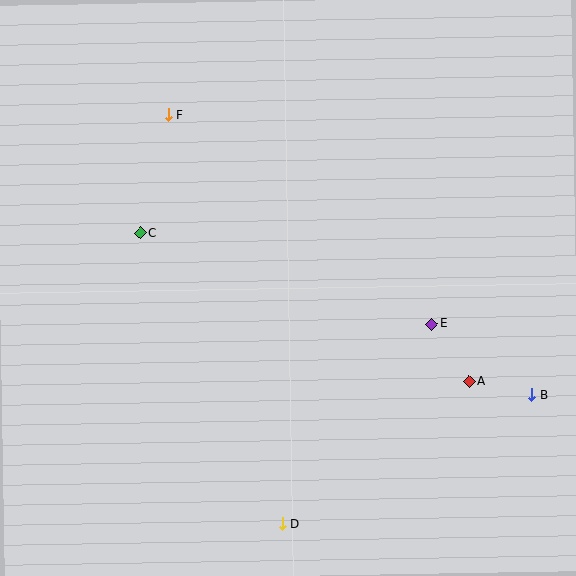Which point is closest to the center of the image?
Point E at (431, 324) is closest to the center.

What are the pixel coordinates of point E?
Point E is at (431, 324).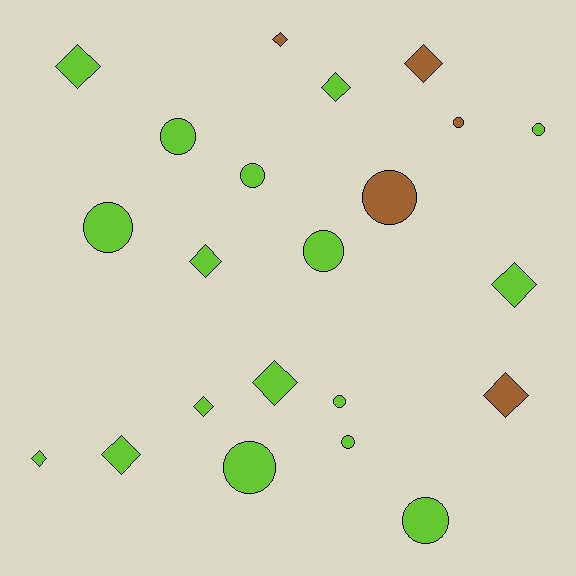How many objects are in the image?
There are 22 objects.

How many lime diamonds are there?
There are 8 lime diamonds.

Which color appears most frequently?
Lime, with 17 objects.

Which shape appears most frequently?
Diamond, with 11 objects.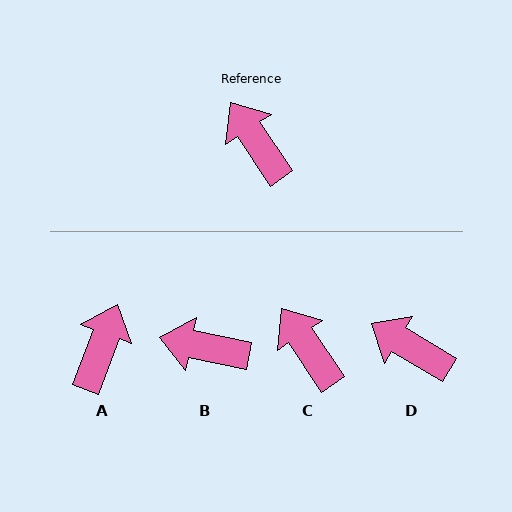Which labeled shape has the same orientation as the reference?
C.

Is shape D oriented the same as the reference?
No, it is off by about 25 degrees.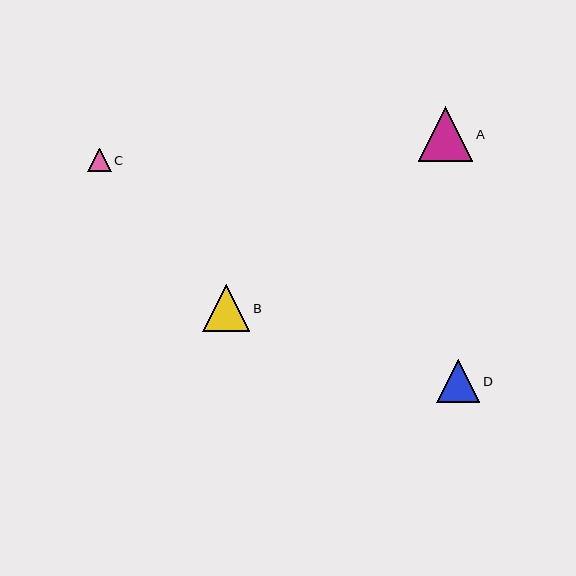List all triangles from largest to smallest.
From largest to smallest: A, B, D, C.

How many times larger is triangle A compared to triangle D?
Triangle A is approximately 1.3 times the size of triangle D.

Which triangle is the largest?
Triangle A is the largest with a size of approximately 55 pixels.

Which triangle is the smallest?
Triangle C is the smallest with a size of approximately 23 pixels.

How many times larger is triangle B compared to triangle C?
Triangle B is approximately 2.0 times the size of triangle C.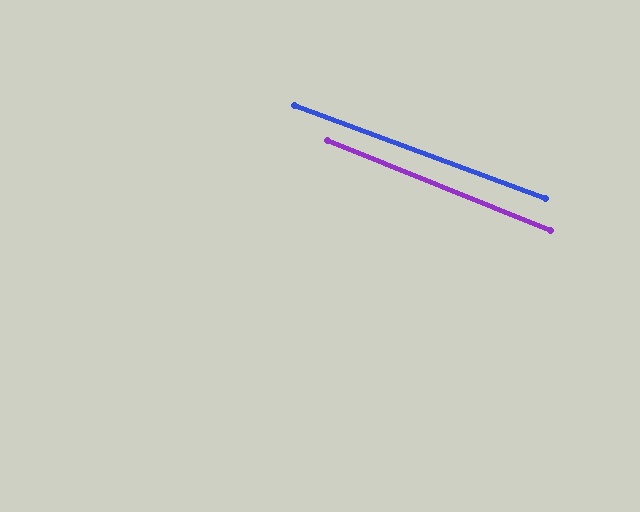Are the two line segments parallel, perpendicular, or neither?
Parallel — their directions differ by only 1.8°.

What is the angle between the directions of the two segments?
Approximately 2 degrees.